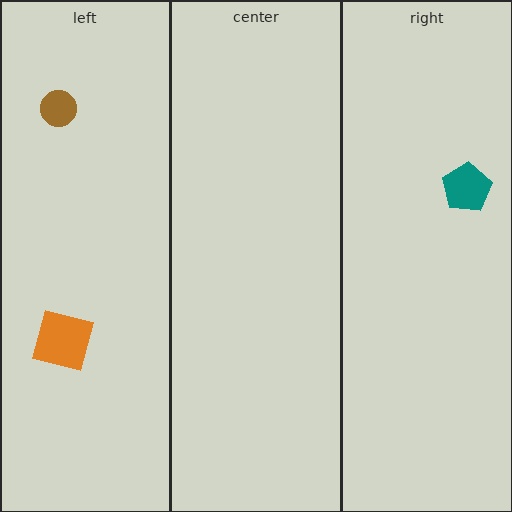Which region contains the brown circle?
The left region.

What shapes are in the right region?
The teal pentagon.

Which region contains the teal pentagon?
The right region.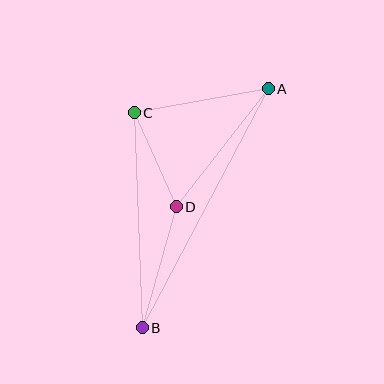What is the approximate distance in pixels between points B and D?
The distance between B and D is approximately 126 pixels.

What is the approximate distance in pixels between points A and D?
The distance between A and D is approximately 149 pixels.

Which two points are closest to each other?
Points C and D are closest to each other.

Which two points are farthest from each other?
Points A and B are farthest from each other.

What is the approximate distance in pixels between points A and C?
The distance between A and C is approximately 136 pixels.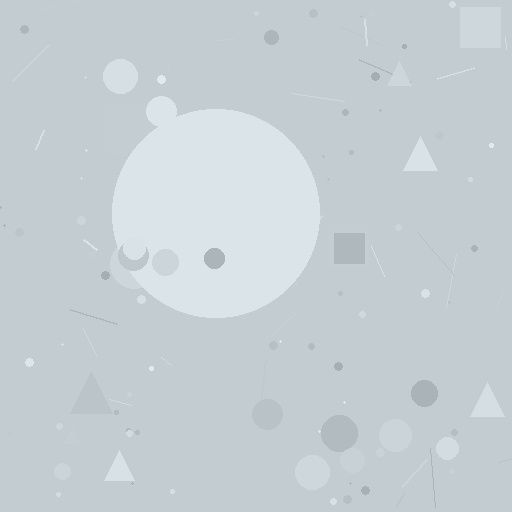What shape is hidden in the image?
A circle is hidden in the image.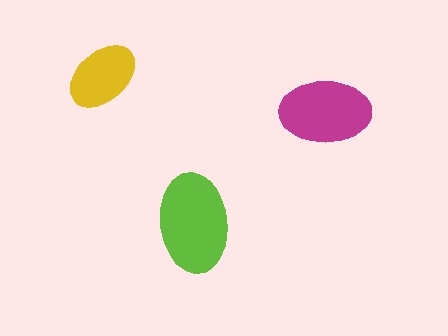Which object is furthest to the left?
The yellow ellipse is leftmost.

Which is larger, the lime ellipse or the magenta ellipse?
The lime one.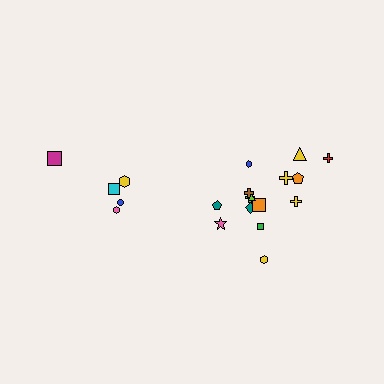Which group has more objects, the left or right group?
The right group.